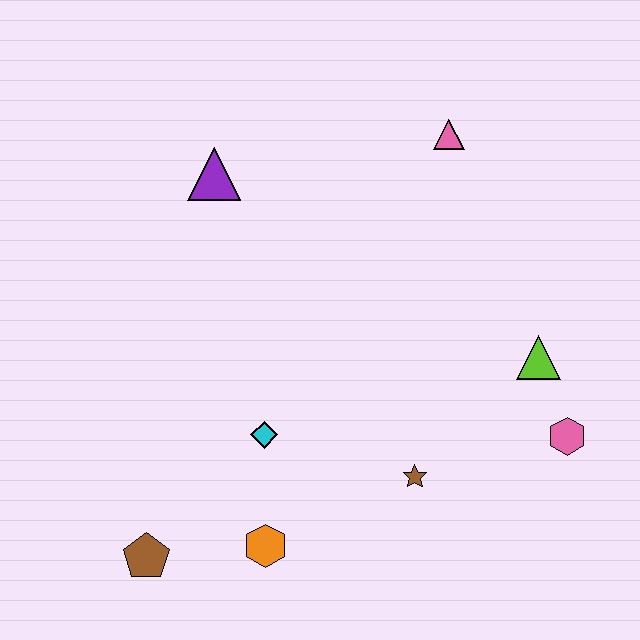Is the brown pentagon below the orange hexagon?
Yes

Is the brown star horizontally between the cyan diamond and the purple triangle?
No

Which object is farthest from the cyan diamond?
The pink triangle is farthest from the cyan diamond.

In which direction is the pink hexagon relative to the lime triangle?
The pink hexagon is below the lime triangle.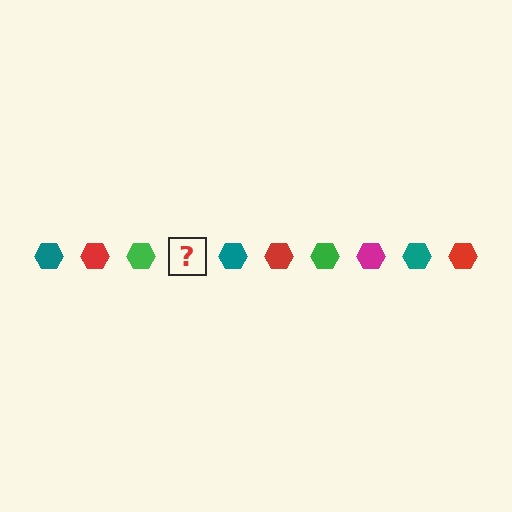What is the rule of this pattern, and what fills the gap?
The rule is that the pattern cycles through teal, red, green, magenta hexagons. The gap should be filled with a magenta hexagon.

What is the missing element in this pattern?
The missing element is a magenta hexagon.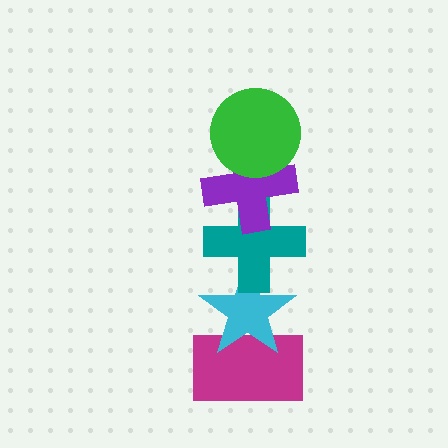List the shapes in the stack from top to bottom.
From top to bottom: the green circle, the purple cross, the teal cross, the cyan star, the magenta rectangle.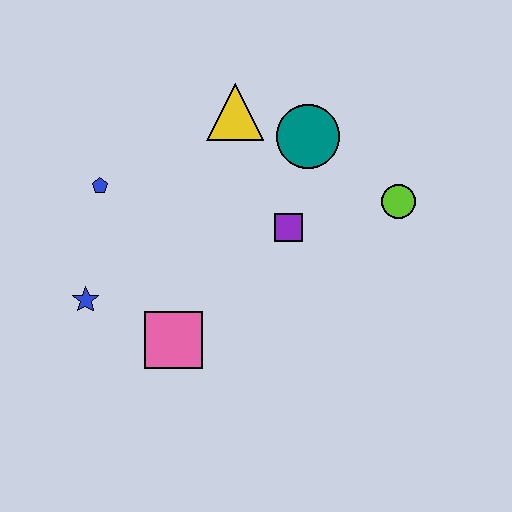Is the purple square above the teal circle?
No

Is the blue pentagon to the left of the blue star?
No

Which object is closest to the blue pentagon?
The blue star is closest to the blue pentagon.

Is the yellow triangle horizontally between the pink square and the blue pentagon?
No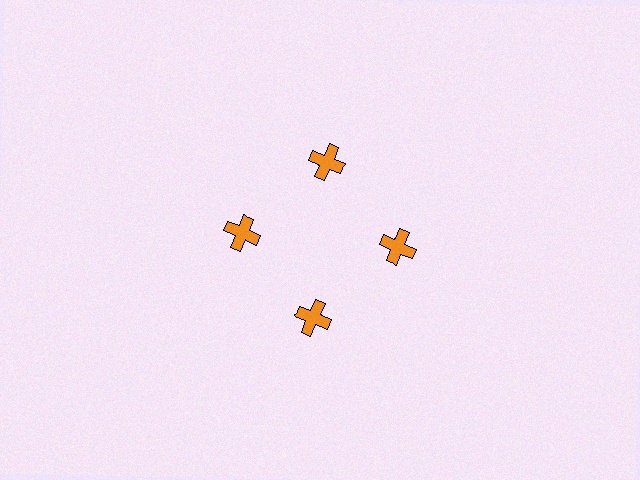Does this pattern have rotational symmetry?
Yes, this pattern has 4-fold rotational symmetry. It looks the same after rotating 90 degrees around the center.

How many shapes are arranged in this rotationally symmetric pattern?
There are 4 shapes, arranged in 4 groups of 1.